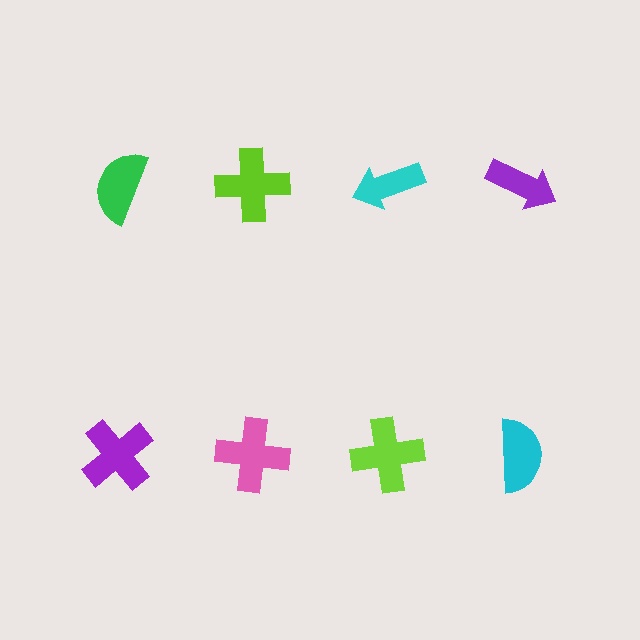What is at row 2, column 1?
A purple cross.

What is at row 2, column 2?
A pink cross.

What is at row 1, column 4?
A purple arrow.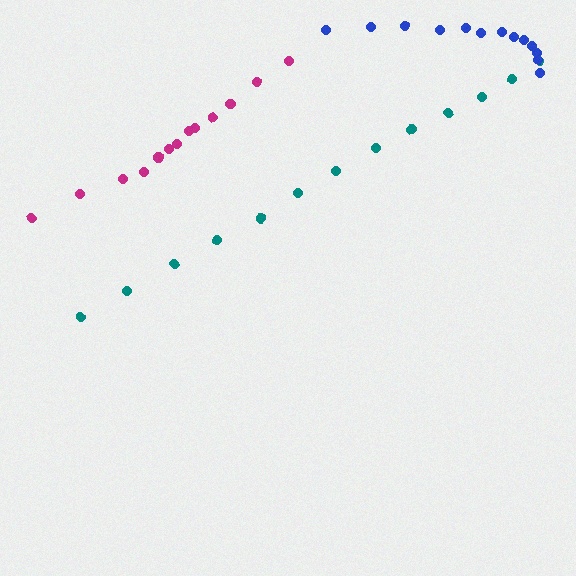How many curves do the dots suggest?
There are 3 distinct paths.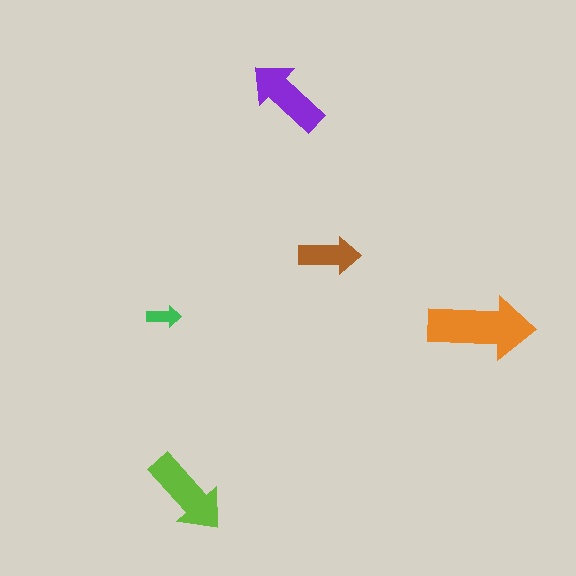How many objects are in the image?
There are 5 objects in the image.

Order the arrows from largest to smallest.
the orange one, the lime one, the purple one, the brown one, the green one.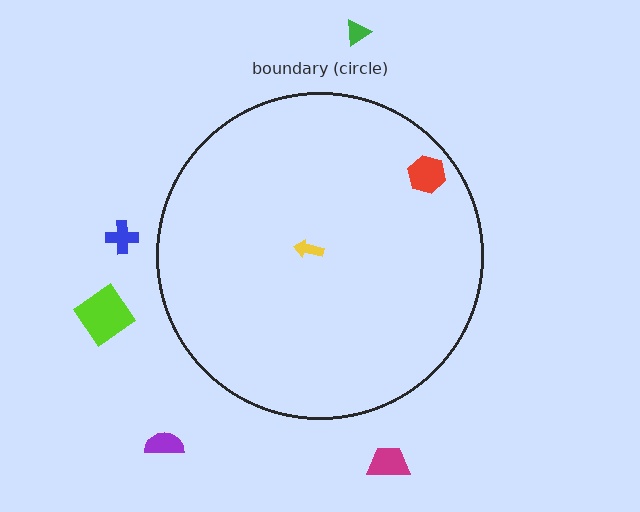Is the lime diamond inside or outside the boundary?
Outside.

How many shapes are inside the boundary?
2 inside, 5 outside.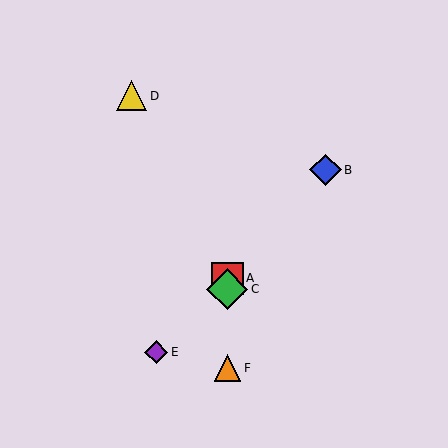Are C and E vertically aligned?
No, C is at x≈227 and E is at x≈156.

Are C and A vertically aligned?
Yes, both are at x≈227.